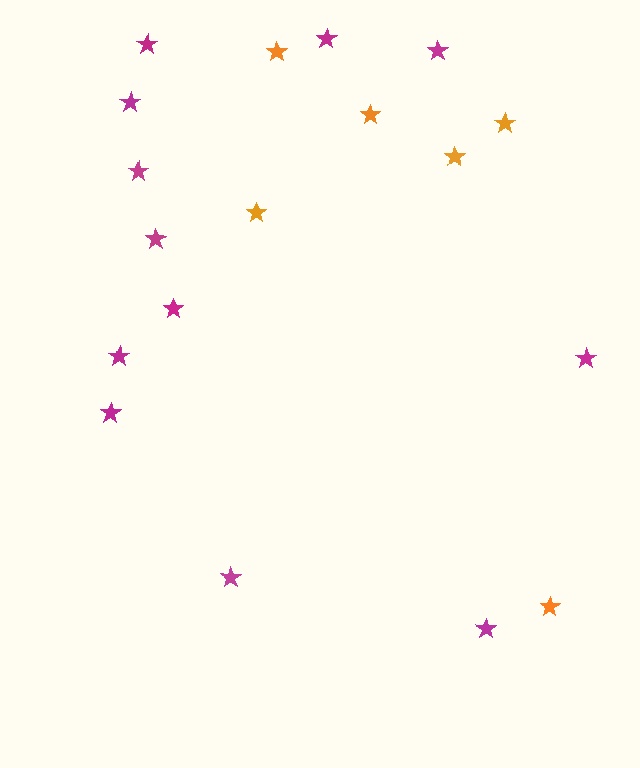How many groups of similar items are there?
There are 2 groups: one group of magenta stars (12) and one group of orange stars (6).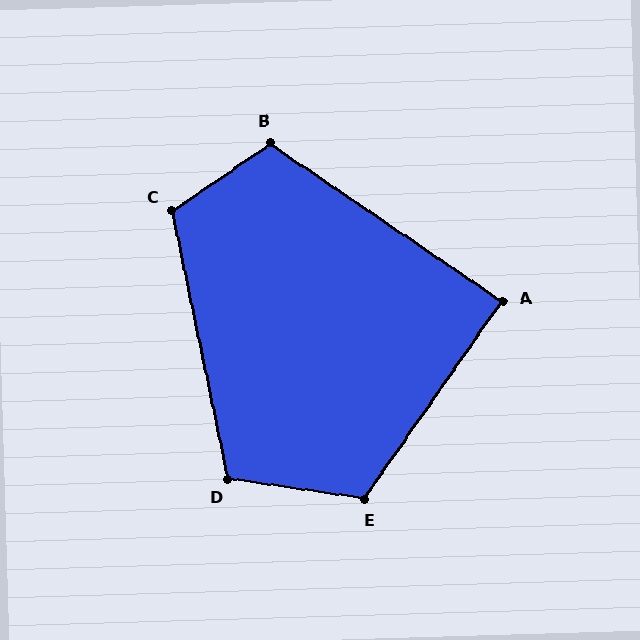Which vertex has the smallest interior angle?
A, at approximately 89 degrees.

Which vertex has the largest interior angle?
E, at approximately 117 degrees.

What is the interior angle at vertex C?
Approximately 113 degrees (obtuse).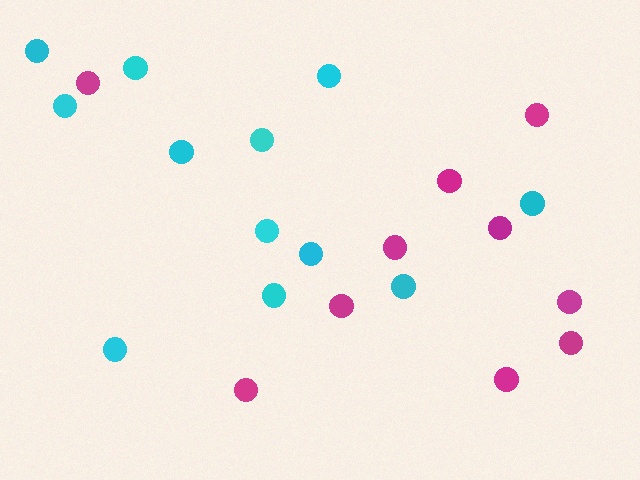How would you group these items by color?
There are 2 groups: one group of cyan circles (12) and one group of magenta circles (10).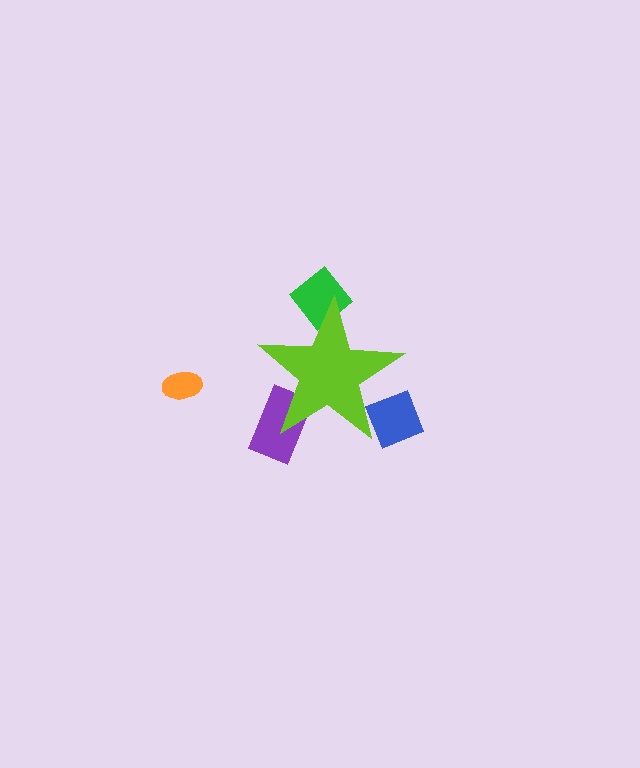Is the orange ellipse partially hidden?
No, the orange ellipse is fully visible.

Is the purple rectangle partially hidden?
Yes, the purple rectangle is partially hidden behind the lime star.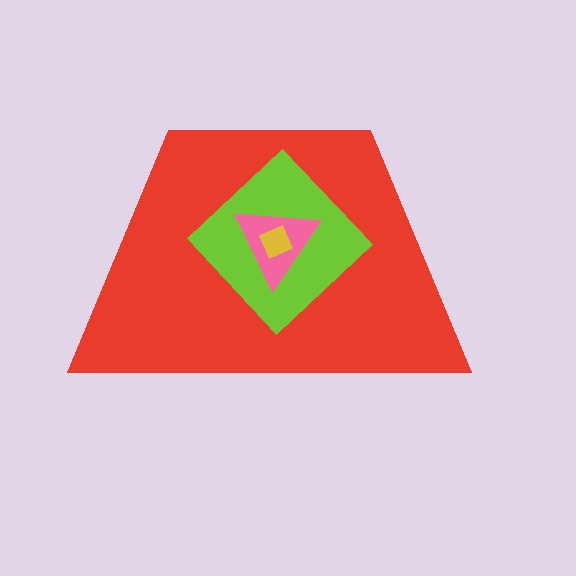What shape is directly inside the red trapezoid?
The lime diamond.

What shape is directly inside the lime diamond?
The pink triangle.